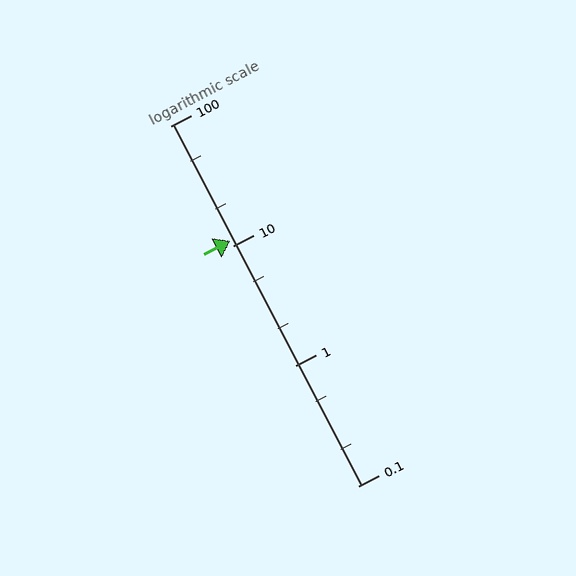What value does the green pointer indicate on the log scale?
The pointer indicates approximately 11.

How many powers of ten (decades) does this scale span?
The scale spans 3 decades, from 0.1 to 100.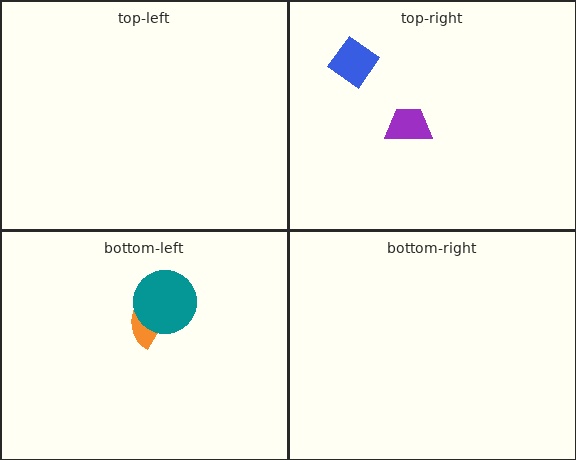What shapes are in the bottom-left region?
The orange semicircle, the teal circle.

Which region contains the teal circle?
The bottom-left region.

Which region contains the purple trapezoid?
The top-right region.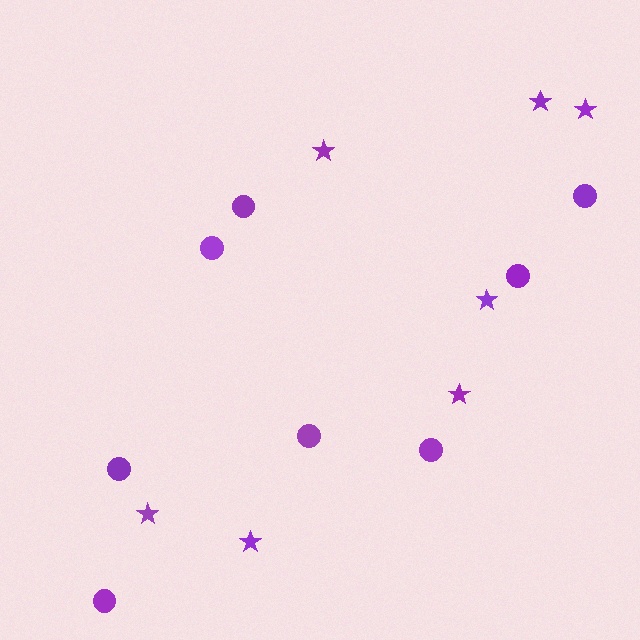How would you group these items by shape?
There are 2 groups: one group of circles (8) and one group of stars (7).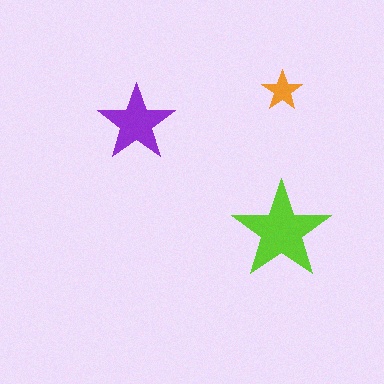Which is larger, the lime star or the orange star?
The lime one.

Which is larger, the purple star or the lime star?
The lime one.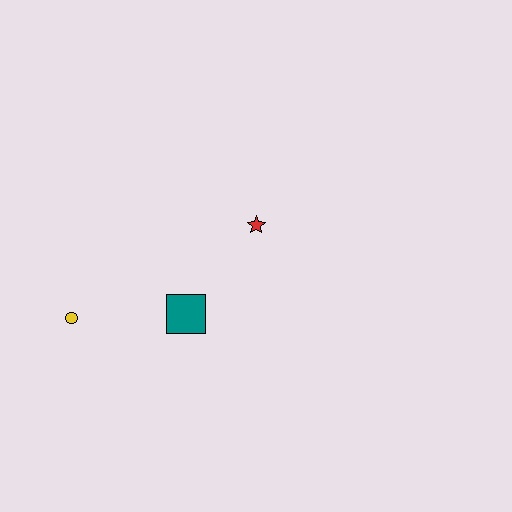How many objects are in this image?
There are 3 objects.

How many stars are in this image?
There is 1 star.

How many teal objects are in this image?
There is 1 teal object.